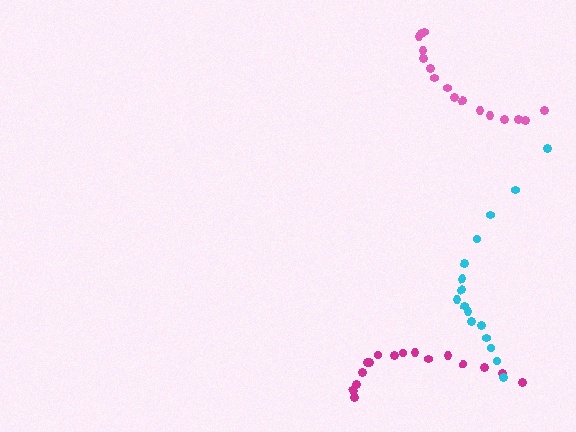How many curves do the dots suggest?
There are 3 distinct paths.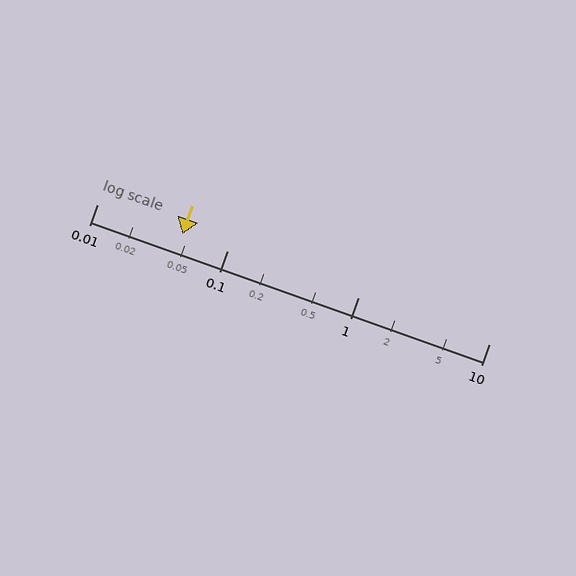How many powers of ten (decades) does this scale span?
The scale spans 3 decades, from 0.01 to 10.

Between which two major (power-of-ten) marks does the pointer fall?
The pointer is between 0.01 and 0.1.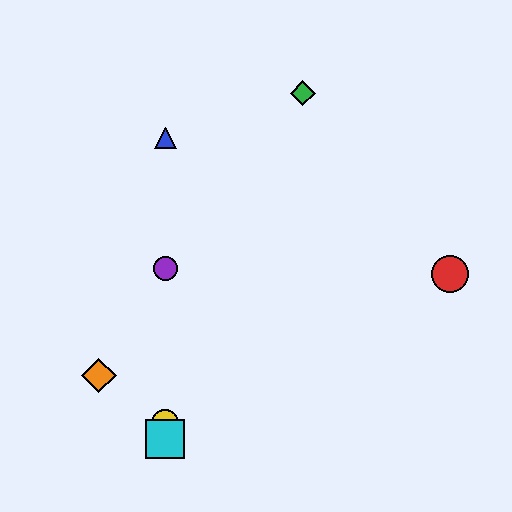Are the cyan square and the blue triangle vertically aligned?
Yes, both are at x≈165.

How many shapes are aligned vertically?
4 shapes (the blue triangle, the yellow circle, the purple circle, the cyan square) are aligned vertically.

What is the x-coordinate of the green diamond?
The green diamond is at x≈303.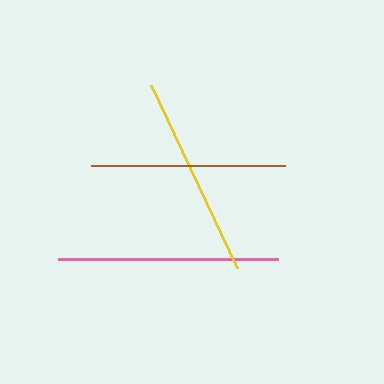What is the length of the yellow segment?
The yellow segment is approximately 202 pixels long.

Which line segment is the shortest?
The brown line is the shortest at approximately 194 pixels.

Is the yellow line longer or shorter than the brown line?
The yellow line is longer than the brown line.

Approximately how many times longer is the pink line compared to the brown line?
The pink line is approximately 1.1 times the length of the brown line.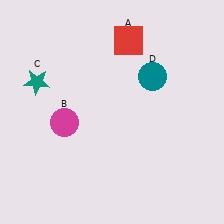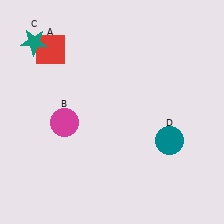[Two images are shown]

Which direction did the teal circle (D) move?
The teal circle (D) moved down.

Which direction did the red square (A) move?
The red square (A) moved left.